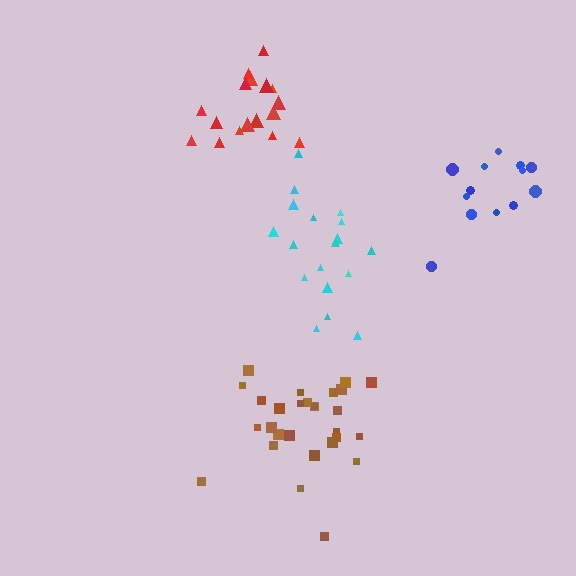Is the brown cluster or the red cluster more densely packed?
Red.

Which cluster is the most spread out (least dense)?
Blue.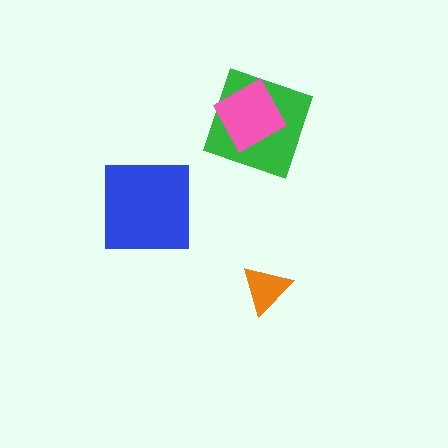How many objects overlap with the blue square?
0 objects overlap with the blue square.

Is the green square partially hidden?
Yes, it is partially covered by another shape.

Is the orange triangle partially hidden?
No, no other shape covers it.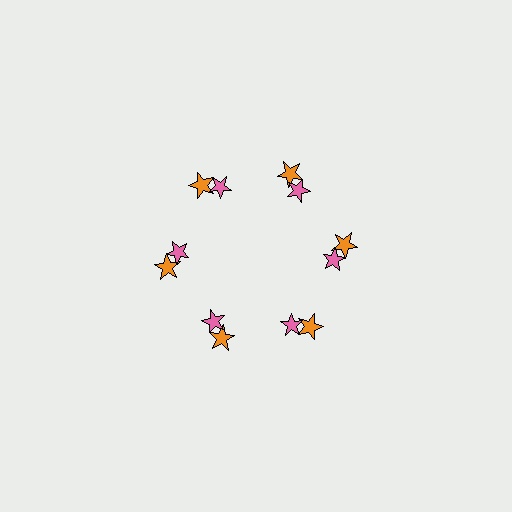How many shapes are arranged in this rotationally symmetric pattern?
There are 12 shapes, arranged in 6 groups of 2.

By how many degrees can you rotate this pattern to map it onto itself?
The pattern maps onto itself every 60 degrees of rotation.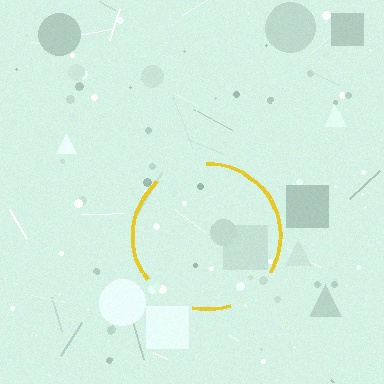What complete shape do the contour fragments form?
The contour fragments form a circle.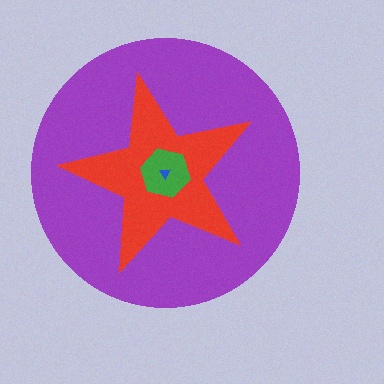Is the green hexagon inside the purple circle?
Yes.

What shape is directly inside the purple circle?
The red star.